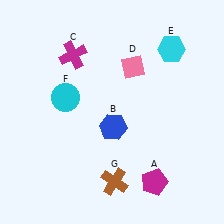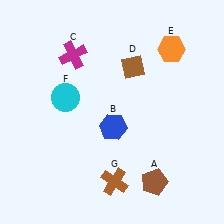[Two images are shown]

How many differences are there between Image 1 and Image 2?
There are 3 differences between the two images.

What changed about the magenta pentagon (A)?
In Image 1, A is magenta. In Image 2, it changed to brown.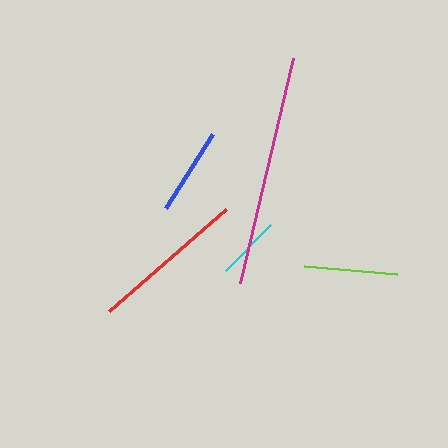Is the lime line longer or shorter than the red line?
The red line is longer than the lime line.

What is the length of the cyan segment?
The cyan segment is approximately 64 pixels long.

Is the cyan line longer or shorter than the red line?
The red line is longer than the cyan line.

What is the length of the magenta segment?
The magenta segment is approximately 232 pixels long.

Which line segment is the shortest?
The cyan line is the shortest at approximately 64 pixels.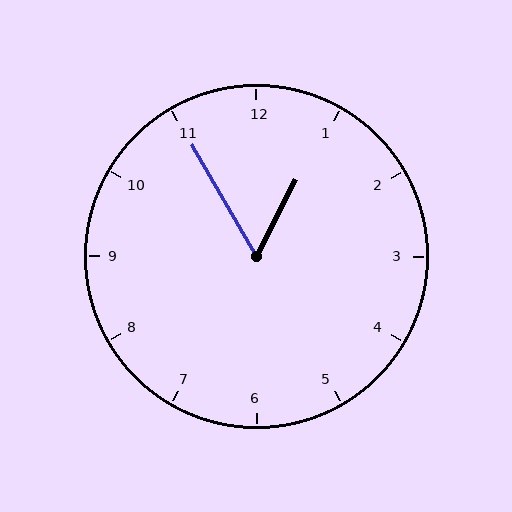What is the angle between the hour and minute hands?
Approximately 58 degrees.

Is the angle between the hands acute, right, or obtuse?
It is acute.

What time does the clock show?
12:55.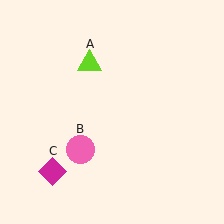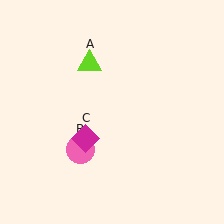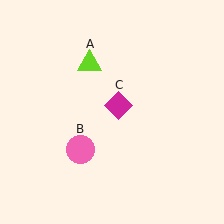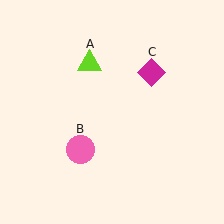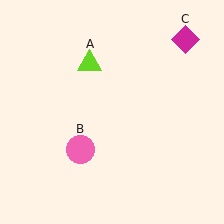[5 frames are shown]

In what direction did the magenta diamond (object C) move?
The magenta diamond (object C) moved up and to the right.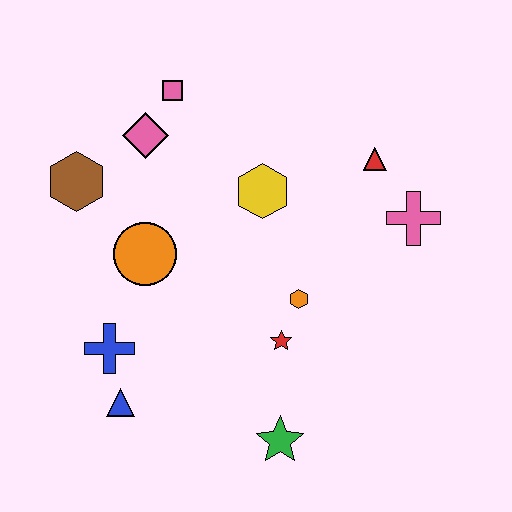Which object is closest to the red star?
The orange hexagon is closest to the red star.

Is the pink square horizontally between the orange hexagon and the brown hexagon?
Yes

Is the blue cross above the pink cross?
No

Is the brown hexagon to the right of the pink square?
No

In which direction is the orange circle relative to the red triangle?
The orange circle is to the left of the red triangle.